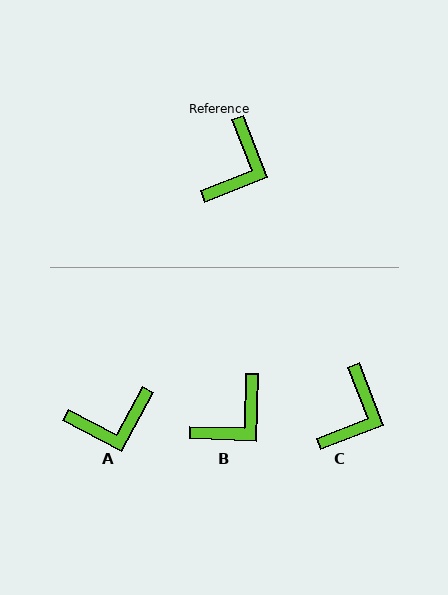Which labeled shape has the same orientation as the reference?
C.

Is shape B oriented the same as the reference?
No, it is off by about 23 degrees.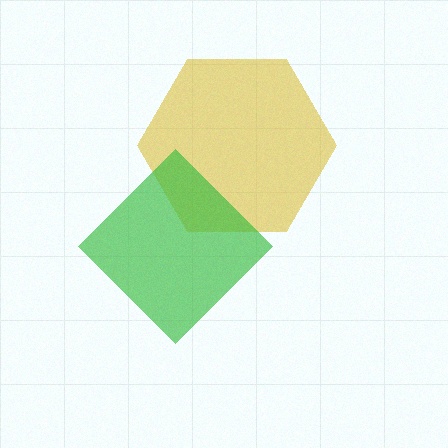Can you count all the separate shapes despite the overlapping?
Yes, there are 2 separate shapes.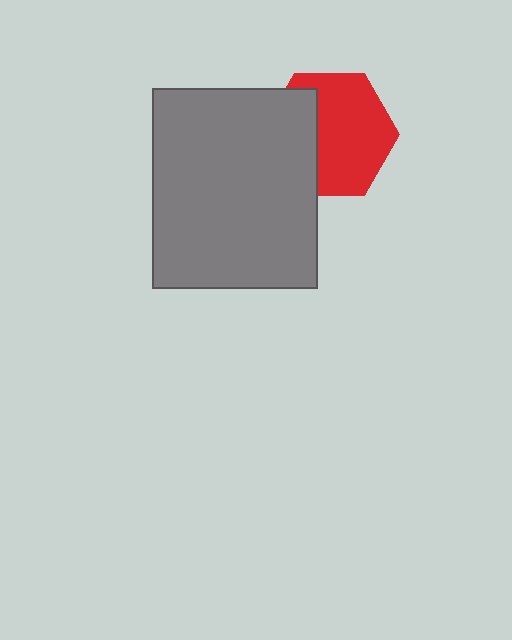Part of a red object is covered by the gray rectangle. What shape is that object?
It is a hexagon.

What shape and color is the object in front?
The object in front is a gray rectangle.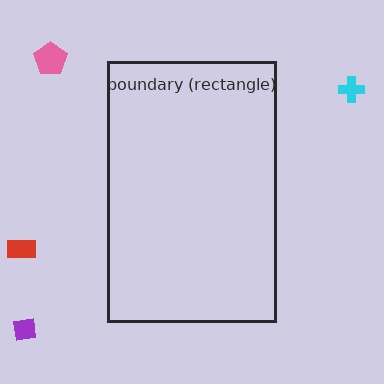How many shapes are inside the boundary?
0 inside, 4 outside.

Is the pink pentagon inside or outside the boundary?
Outside.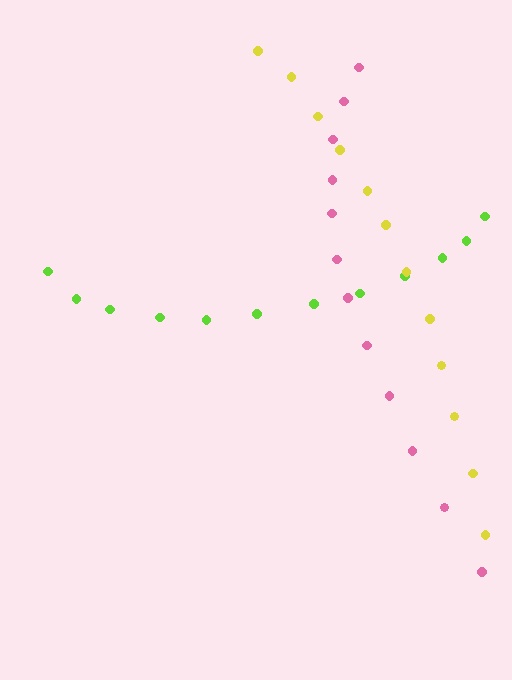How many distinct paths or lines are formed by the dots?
There are 3 distinct paths.